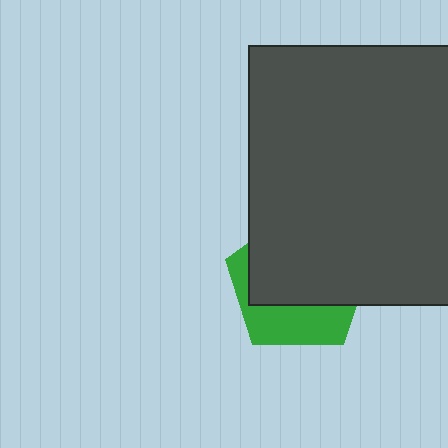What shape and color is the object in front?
The object in front is a dark gray square.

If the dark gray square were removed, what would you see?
You would see the complete green pentagon.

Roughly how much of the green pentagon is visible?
A small part of it is visible (roughly 36%).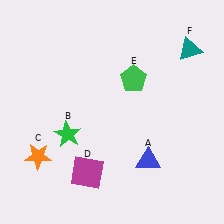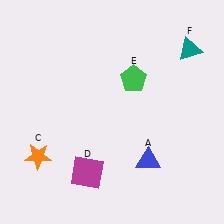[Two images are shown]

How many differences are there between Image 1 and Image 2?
There is 1 difference between the two images.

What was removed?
The green star (B) was removed in Image 2.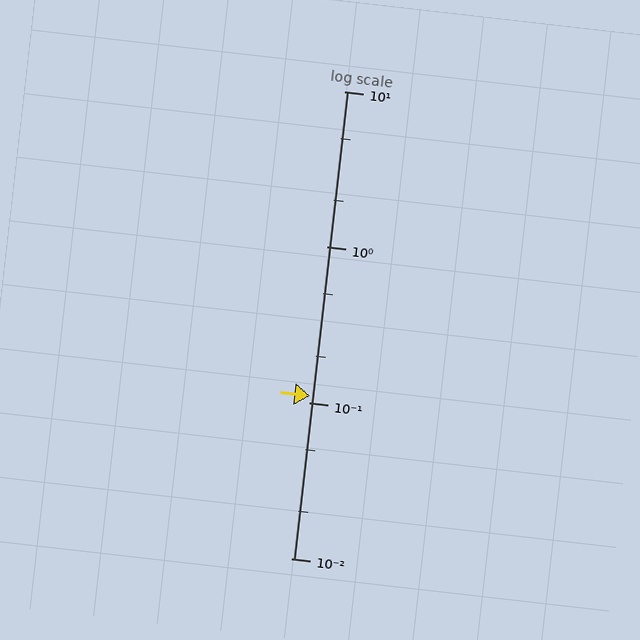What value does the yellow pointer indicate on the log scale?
The pointer indicates approximately 0.11.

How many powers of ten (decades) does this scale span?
The scale spans 3 decades, from 0.01 to 10.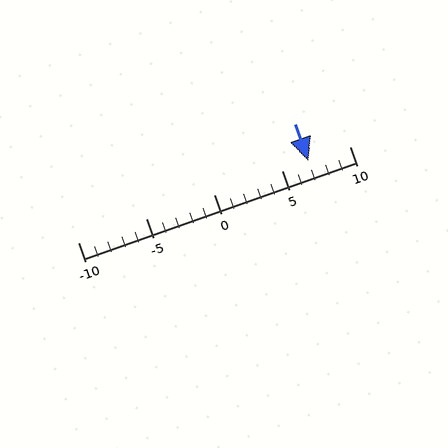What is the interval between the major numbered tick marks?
The major tick marks are spaced 5 units apart.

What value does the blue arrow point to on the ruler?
The blue arrow points to approximately 7.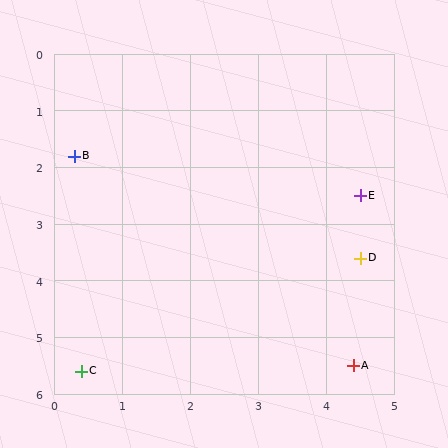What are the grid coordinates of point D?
Point D is at approximately (4.5, 3.6).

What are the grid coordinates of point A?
Point A is at approximately (4.4, 5.5).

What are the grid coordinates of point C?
Point C is at approximately (0.4, 5.6).